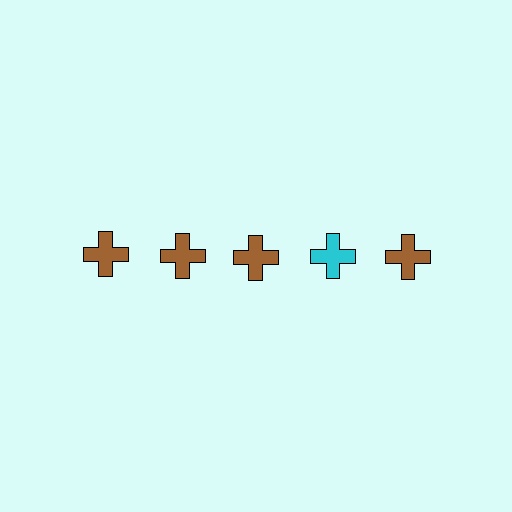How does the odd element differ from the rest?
It has a different color: cyan instead of brown.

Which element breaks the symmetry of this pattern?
The cyan cross in the top row, second from right column breaks the symmetry. All other shapes are brown crosses.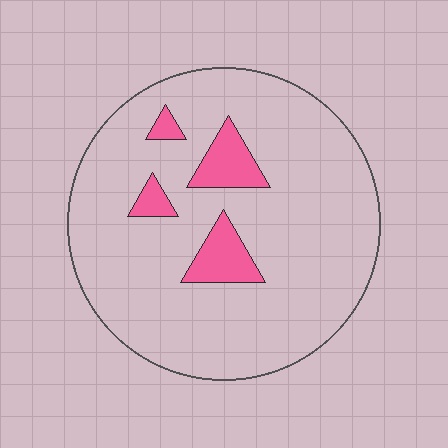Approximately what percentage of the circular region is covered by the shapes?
Approximately 10%.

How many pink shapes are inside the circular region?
4.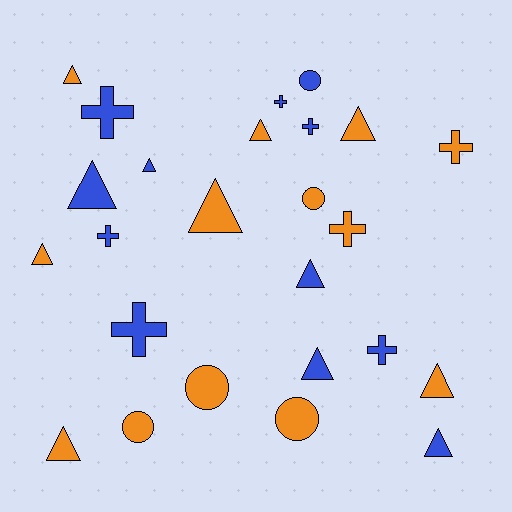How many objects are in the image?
There are 25 objects.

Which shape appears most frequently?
Triangle, with 12 objects.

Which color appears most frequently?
Orange, with 13 objects.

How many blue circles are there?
There is 1 blue circle.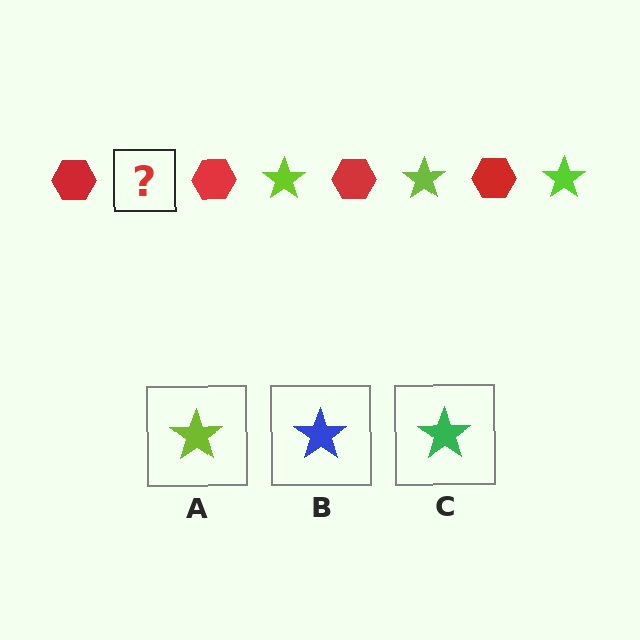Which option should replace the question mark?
Option A.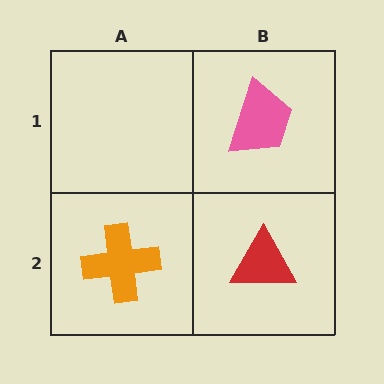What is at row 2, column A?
An orange cross.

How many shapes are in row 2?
2 shapes.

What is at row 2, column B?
A red triangle.